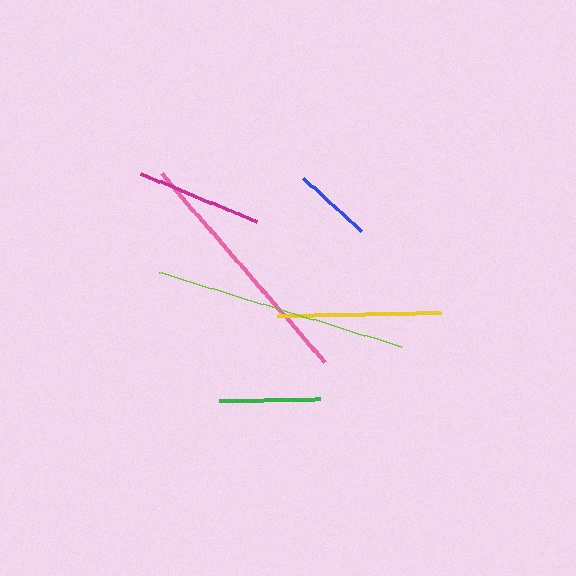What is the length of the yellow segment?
The yellow segment is approximately 164 pixels long.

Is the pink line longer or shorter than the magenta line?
The pink line is longer than the magenta line.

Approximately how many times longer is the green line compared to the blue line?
The green line is approximately 1.3 times the length of the blue line.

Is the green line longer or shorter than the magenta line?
The magenta line is longer than the green line.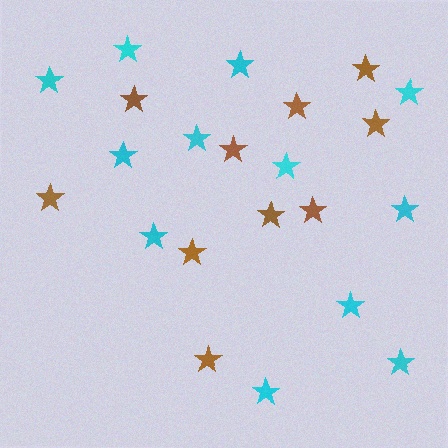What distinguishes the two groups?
There are 2 groups: one group of cyan stars (12) and one group of brown stars (10).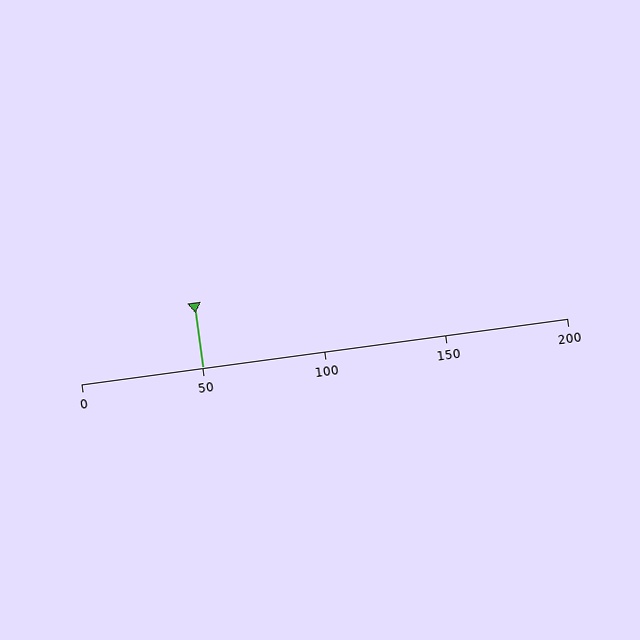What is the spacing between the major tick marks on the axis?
The major ticks are spaced 50 apart.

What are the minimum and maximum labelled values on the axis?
The axis runs from 0 to 200.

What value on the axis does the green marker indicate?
The marker indicates approximately 50.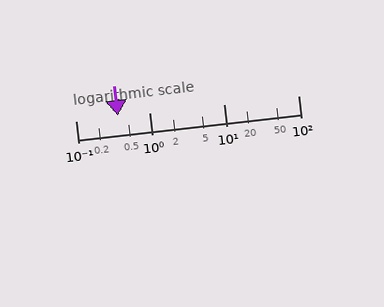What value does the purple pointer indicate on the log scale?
The pointer indicates approximately 0.37.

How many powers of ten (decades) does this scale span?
The scale spans 3 decades, from 0.1 to 100.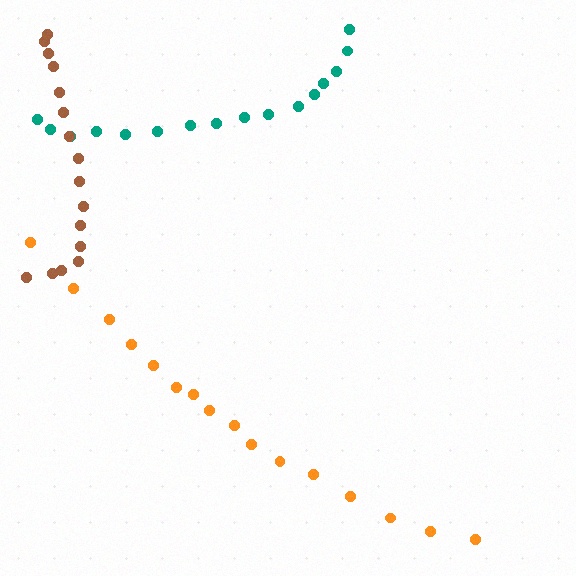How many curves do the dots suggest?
There are 3 distinct paths.